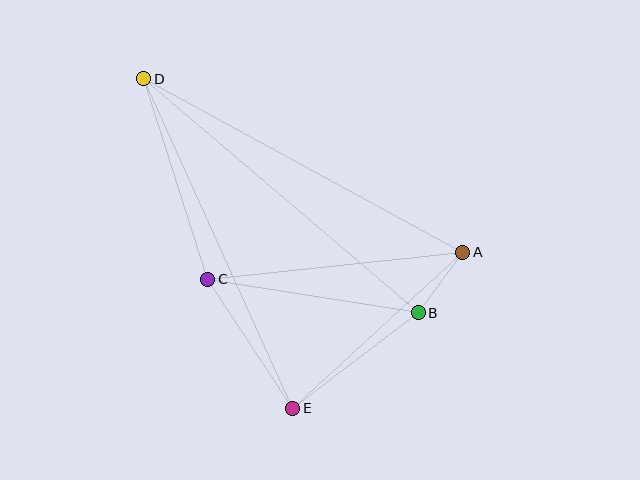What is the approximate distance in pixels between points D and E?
The distance between D and E is approximately 361 pixels.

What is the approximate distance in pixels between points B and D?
The distance between B and D is approximately 360 pixels.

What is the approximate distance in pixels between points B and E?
The distance between B and E is approximately 158 pixels.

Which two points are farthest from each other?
Points A and D are farthest from each other.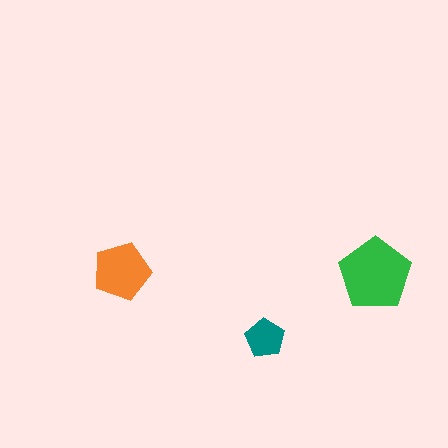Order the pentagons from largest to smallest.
the green one, the orange one, the teal one.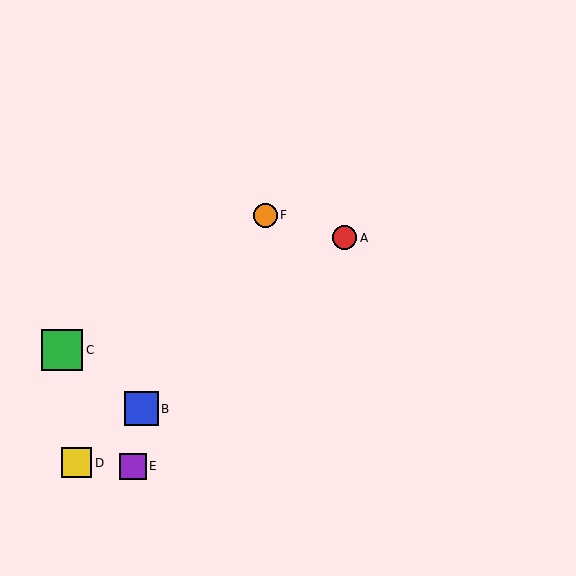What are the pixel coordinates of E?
Object E is at (133, 466).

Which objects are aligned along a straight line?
Objects A, B, D are aligned along a straight line.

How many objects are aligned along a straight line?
3 objects (A, B, D) are aligned along a straight line.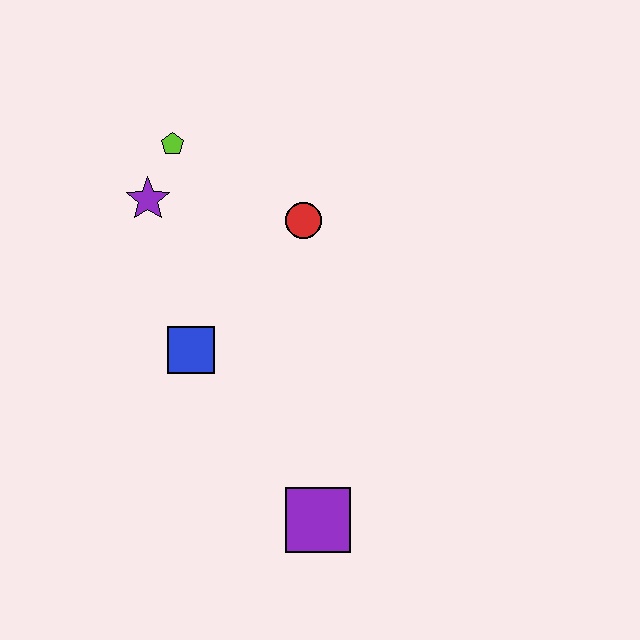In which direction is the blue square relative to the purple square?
The blue square is above the purple square.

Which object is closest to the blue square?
The purple star is closest to the blue square.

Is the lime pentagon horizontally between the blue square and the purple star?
Yes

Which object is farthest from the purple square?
The lime pentagon is farthest from the purple square.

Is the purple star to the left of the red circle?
Yes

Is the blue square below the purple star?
Yes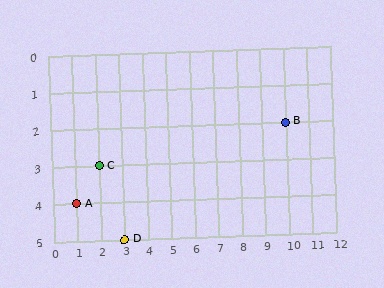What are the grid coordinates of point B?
Point B is at grid coordinates (10, 2).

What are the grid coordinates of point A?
Point A is at grid coordinates (1, 4).